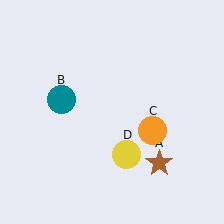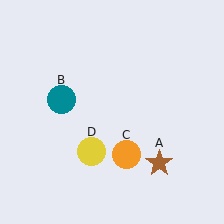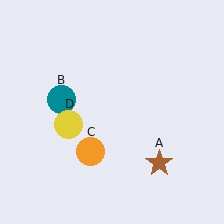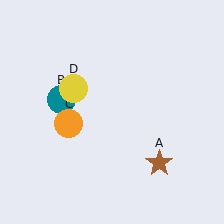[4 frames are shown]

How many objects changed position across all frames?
2 objects changed position: orange circle (object C), yellow circle (object D).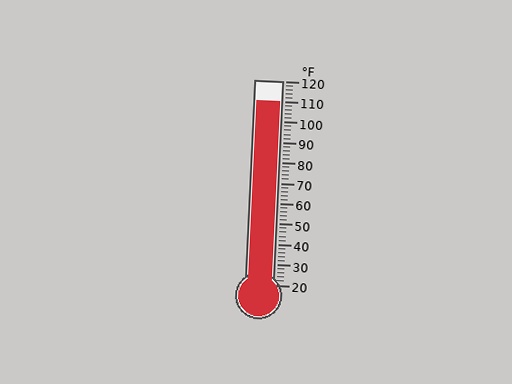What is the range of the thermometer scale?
The thermometer scale ranges from 20°F to 120°F.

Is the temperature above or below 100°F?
The temperature is above 100°F.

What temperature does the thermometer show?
The thermometer shows approximately 110°F.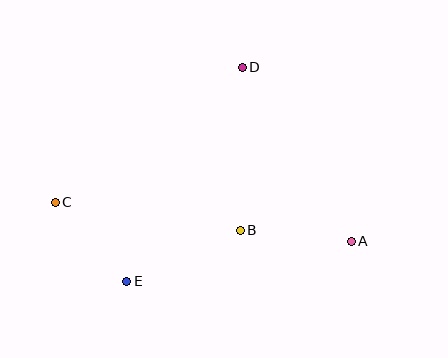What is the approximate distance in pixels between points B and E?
The distance between B and E is approximately 125 pixels.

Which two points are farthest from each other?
Points A and C are farthest from each other.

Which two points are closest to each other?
Points C and E are closest to each other.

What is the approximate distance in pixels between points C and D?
The distance between C and D is approximately 231 pixels.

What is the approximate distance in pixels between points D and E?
The distance between D and E is approximately 243 pixels.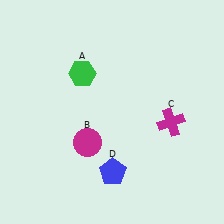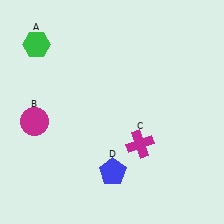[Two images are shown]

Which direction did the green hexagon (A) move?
The green hexagon (A) moved left.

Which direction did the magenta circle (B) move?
The magenta circle (B) moved left.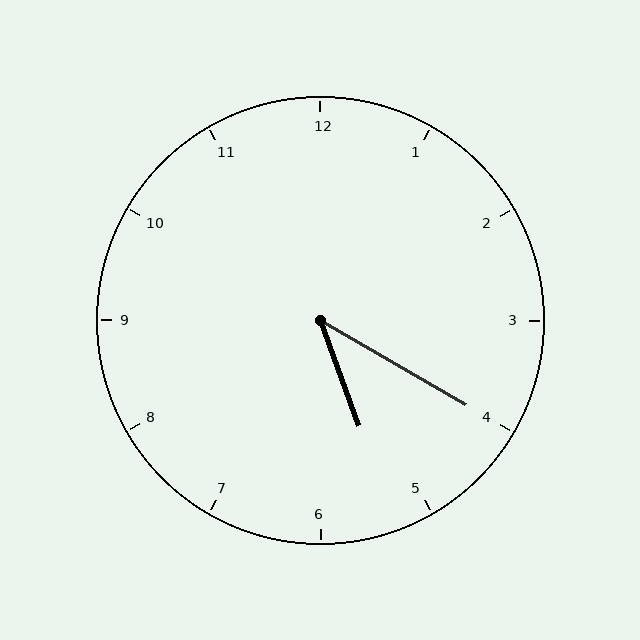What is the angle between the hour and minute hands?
Approximately 40 degrees.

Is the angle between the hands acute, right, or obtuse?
It is acute.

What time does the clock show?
5:20.